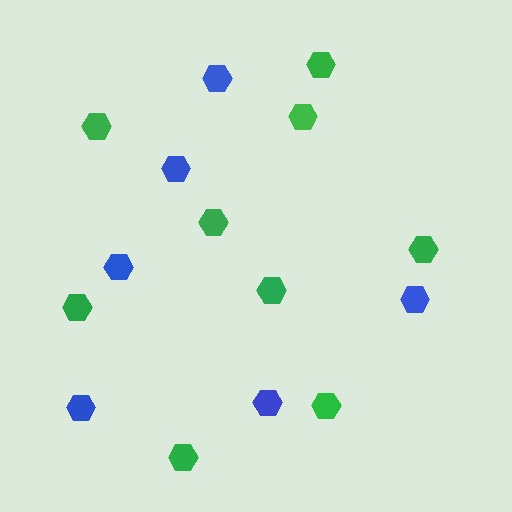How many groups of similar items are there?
There are 2 groups: one group of green hexagons (9) and one group of blue hexagons (6).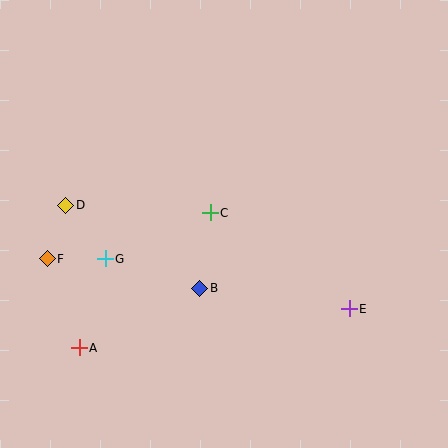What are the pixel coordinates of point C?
Point C is at (210, 213).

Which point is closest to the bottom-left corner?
Point A is closest to the bottom-left corner.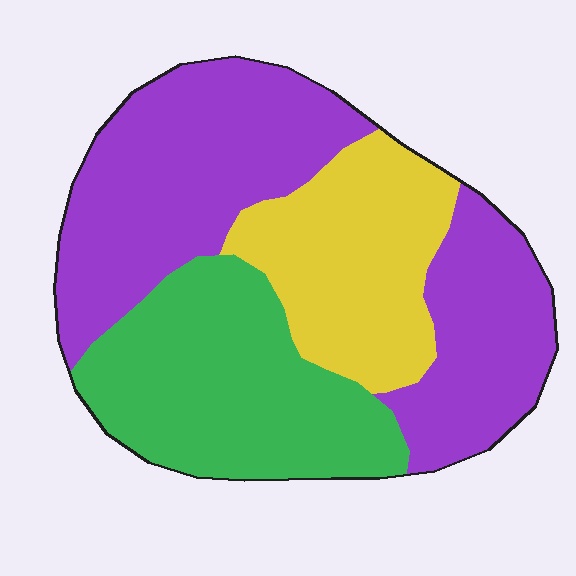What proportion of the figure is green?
Green covers 29% of the figure.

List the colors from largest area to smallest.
From largest to smallest: purple, green, yellow.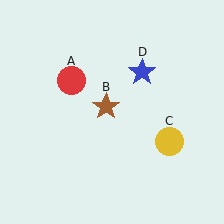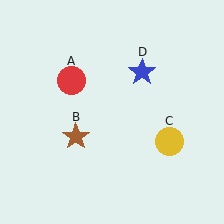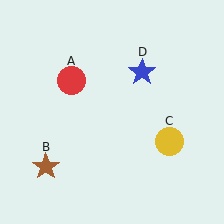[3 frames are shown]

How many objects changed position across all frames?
1 object changed position: brown star (object B).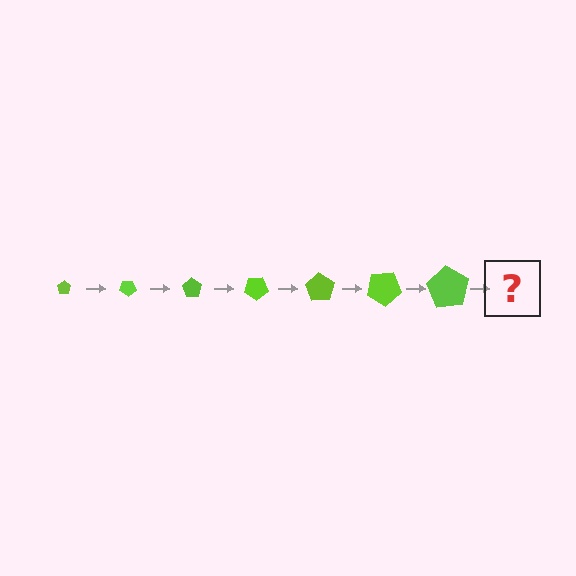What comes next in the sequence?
The next element should be a pentagon, larger than the previous one and rotated 245 degrees from the start.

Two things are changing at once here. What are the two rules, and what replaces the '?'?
The two rules are that the pentagon grows larger each step and it rotates 35 degrees each step. The '?' should be a pentagon, larger than the previous one and rotated 245 degrees from the start.